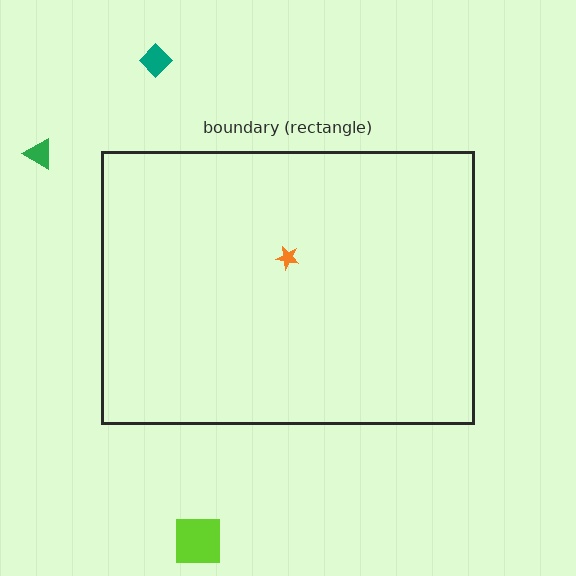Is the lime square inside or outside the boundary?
Outside.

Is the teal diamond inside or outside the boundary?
Outside.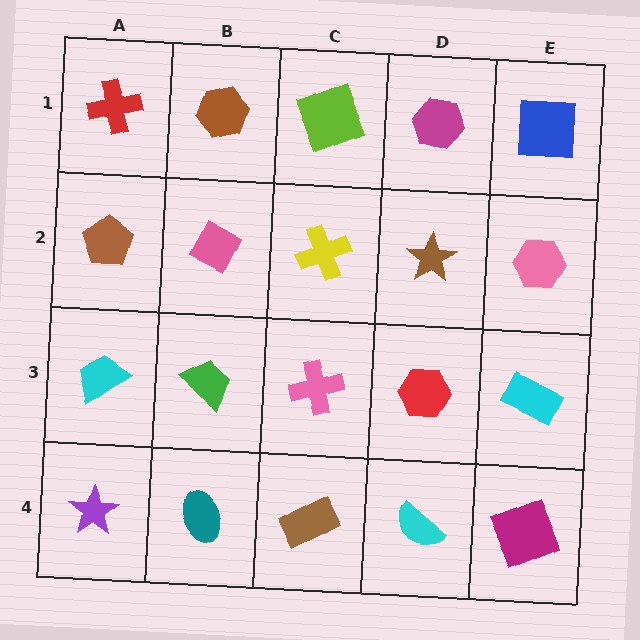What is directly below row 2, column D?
A red hexagon.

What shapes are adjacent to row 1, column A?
A brown pentagon (row 2, column A), a brown hexagon (row 1, column B).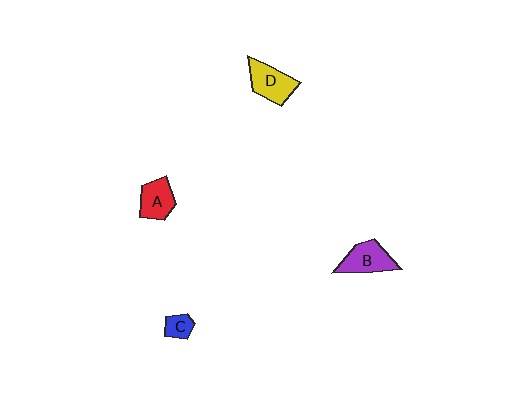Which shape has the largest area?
Shape D (yellow).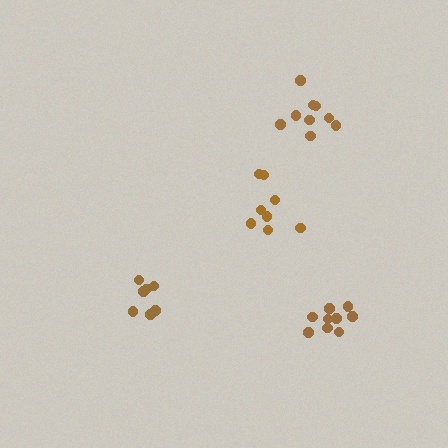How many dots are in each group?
Group 1: 8 dots, Group 2: 7 dots, Group 3: 9 dots, Group 4: 9 dots (33 total).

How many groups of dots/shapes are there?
There are 4 groups.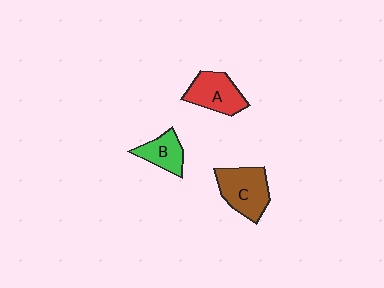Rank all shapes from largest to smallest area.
From largest to smallest: C (brown), A (red), B (green).